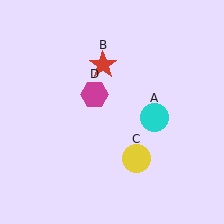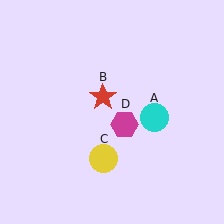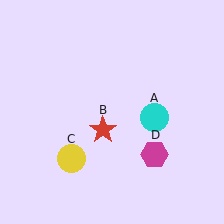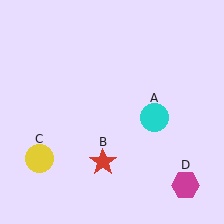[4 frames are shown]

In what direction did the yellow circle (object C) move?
The yellow circle (object C) moved left.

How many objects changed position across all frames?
3 objects changed position: red star (object B), yellow circle (object C), magenta hexagon (object D).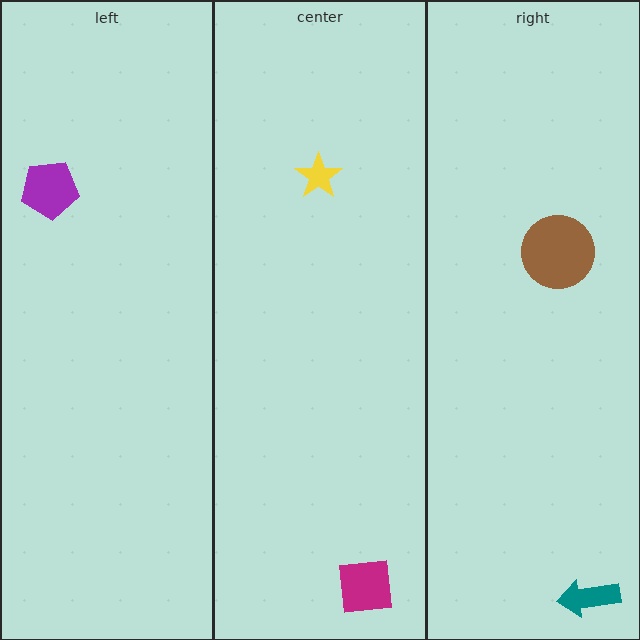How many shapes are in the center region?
2.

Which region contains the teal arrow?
The right region.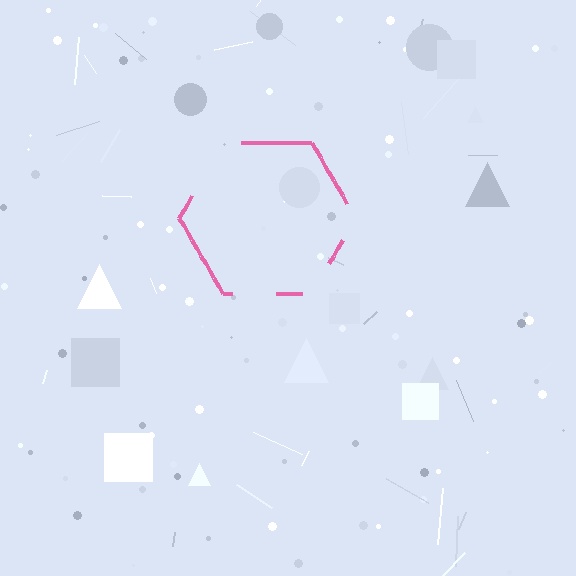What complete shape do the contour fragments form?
The contour fragments form a hexagon.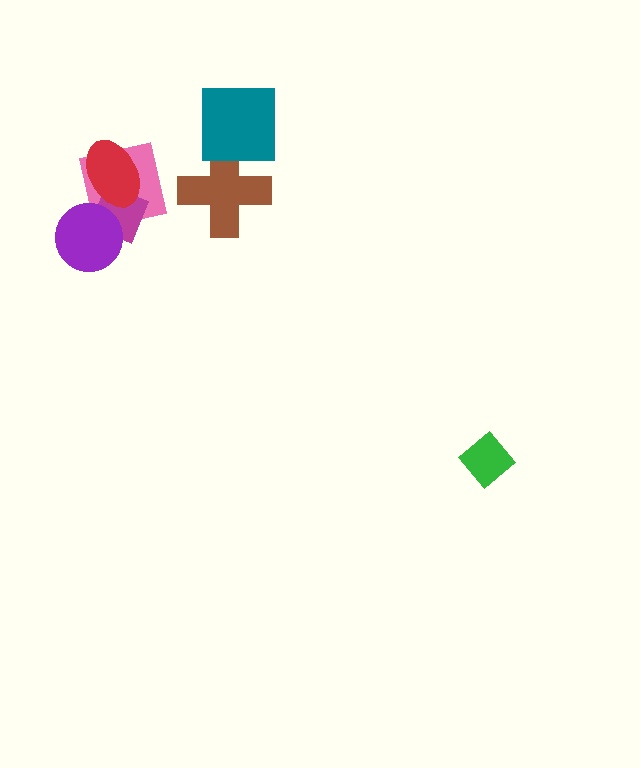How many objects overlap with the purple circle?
2 objects overlap with the purple circle.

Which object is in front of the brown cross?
The teal square is in front of the brown cross.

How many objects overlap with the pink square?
3 objects overlap with the pink square.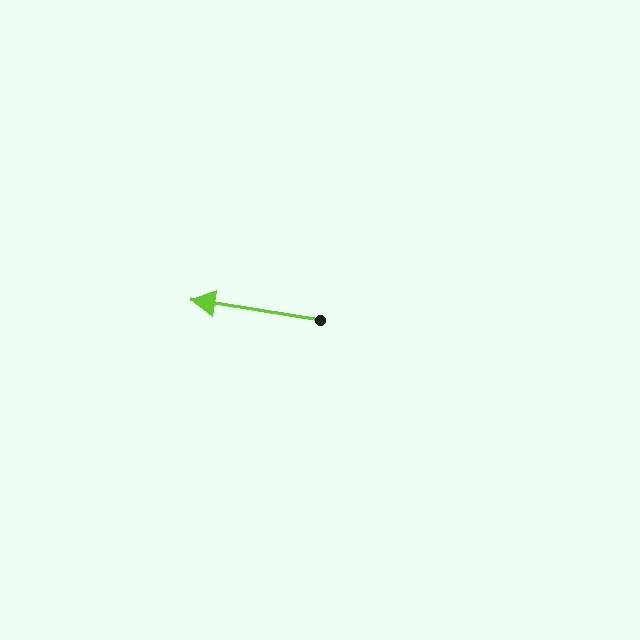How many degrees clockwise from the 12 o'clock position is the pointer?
Approximately 279 degrees.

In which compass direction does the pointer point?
West.